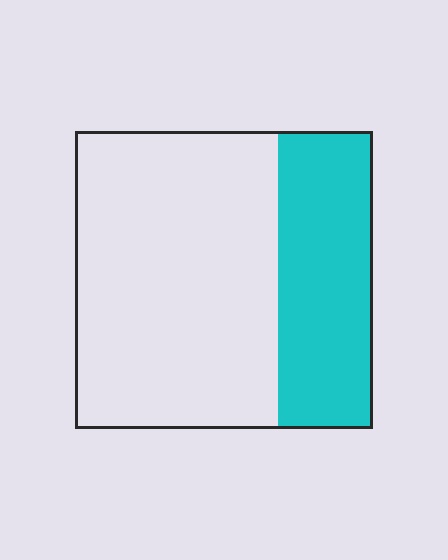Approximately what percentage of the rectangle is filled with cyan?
Approximately 30%.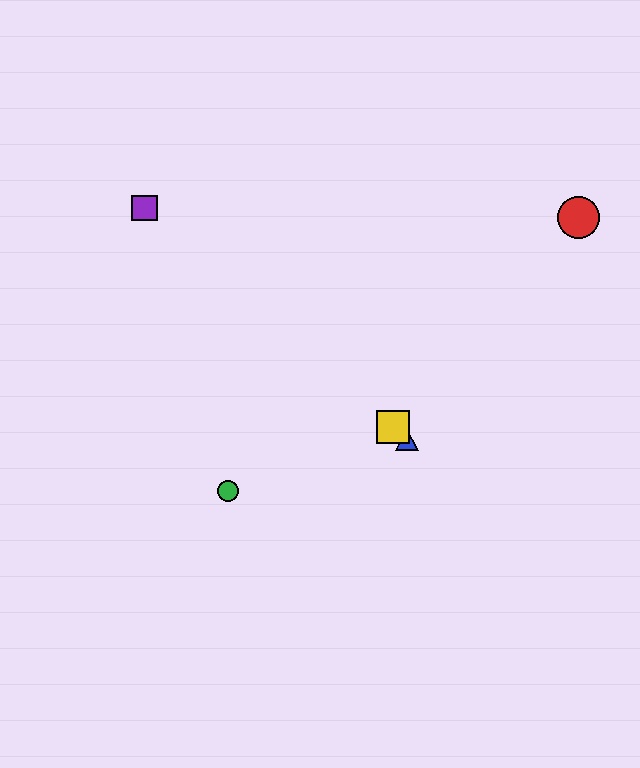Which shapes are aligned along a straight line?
The blue triangle, the yellow square, the purple square are aligned along a straight line.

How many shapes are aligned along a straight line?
3 shapes (the blue triangle, the yellow square, the purple square) are aligned along a straight line.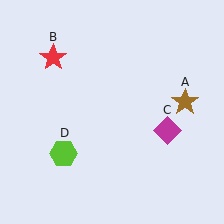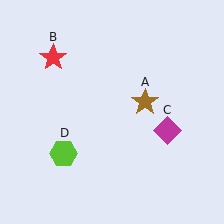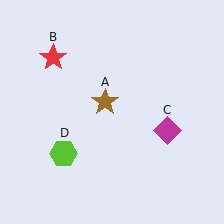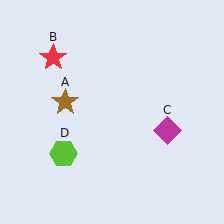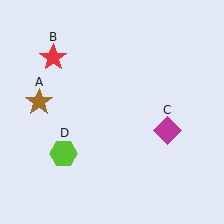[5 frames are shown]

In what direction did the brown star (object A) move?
The brown star (object A) moved left.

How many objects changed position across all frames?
1 object changed position: brown star (object A).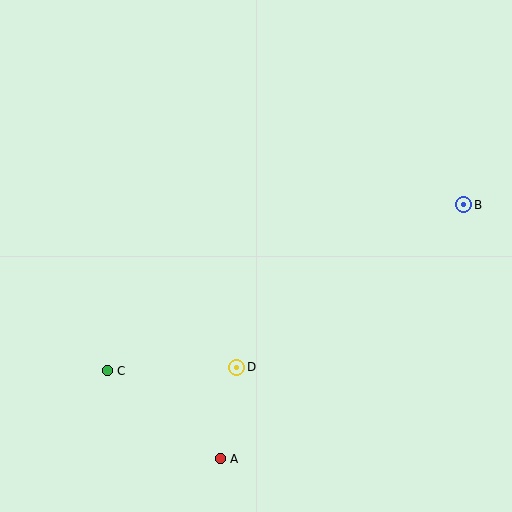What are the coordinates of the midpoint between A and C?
The midpoint between A and C is at (164, 415).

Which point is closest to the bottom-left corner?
Point C is closest to the bottom-left corner.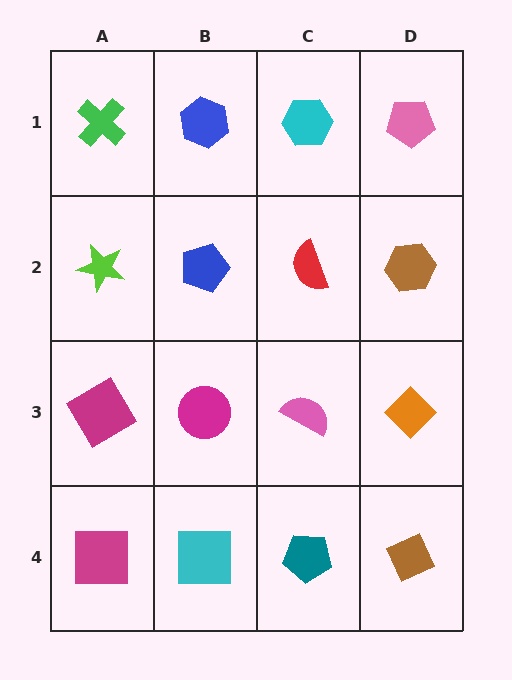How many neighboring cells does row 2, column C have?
4.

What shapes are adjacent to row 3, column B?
A blue pentagon (row 2, column B), a cyan square (row 4, column B), a magenta diamond (row 3, column A), a pink semicircle (row 3, column C).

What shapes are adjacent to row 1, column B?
A blue pentagon (row 2, column B), a green cross (row 1, column A), a cyan hexagon (row 1, column C).